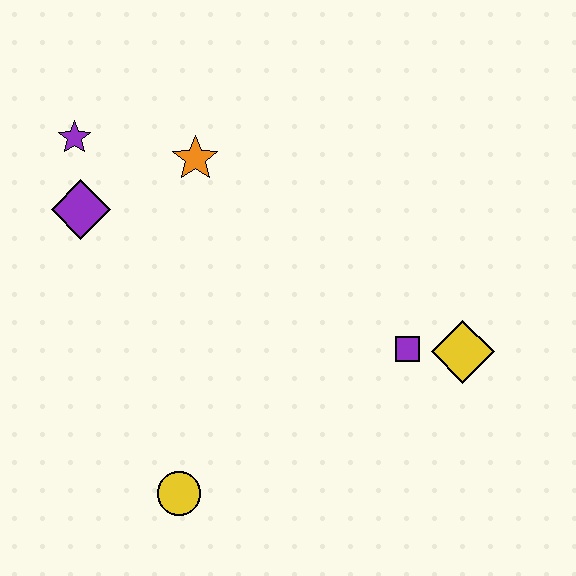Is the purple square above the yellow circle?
Yes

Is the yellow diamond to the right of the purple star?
Yes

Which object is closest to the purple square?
The yellow diamond is closest to the purple square.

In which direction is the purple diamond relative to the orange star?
The purple diamond is to the left of the orange star.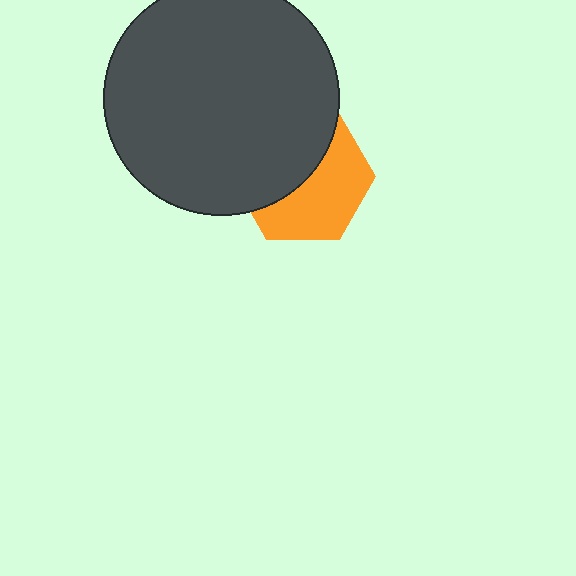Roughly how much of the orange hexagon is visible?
About half of it is visible (roughly 51%).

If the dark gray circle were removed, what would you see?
You would see the complete orange hexagon.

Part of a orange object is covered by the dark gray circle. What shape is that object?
It is a hexagon.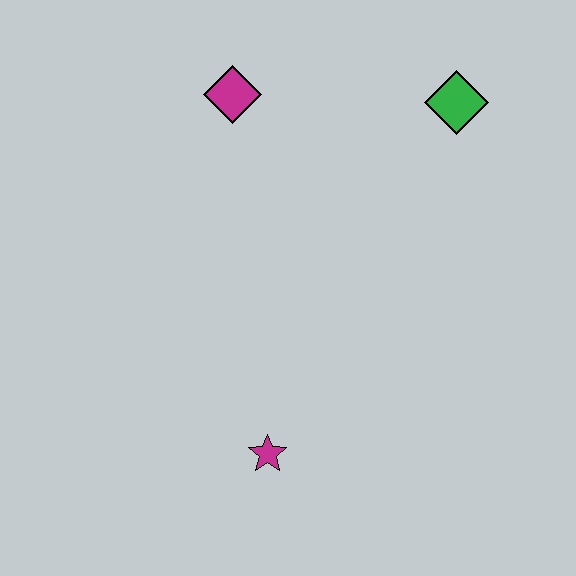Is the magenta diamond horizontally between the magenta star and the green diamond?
No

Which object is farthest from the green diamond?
The magenta star is farthest from the green diamond.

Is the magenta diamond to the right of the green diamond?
No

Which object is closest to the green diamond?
The magenta diamond is closest to the green diamond.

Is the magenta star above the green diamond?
No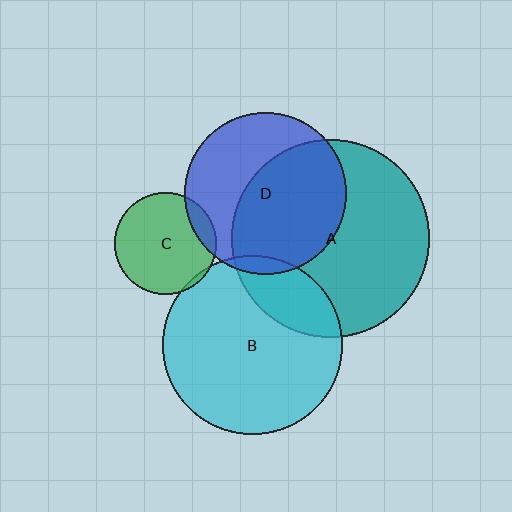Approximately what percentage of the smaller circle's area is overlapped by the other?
Approximately 5%.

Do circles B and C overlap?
Yes.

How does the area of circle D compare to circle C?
Approximately 2.5 times.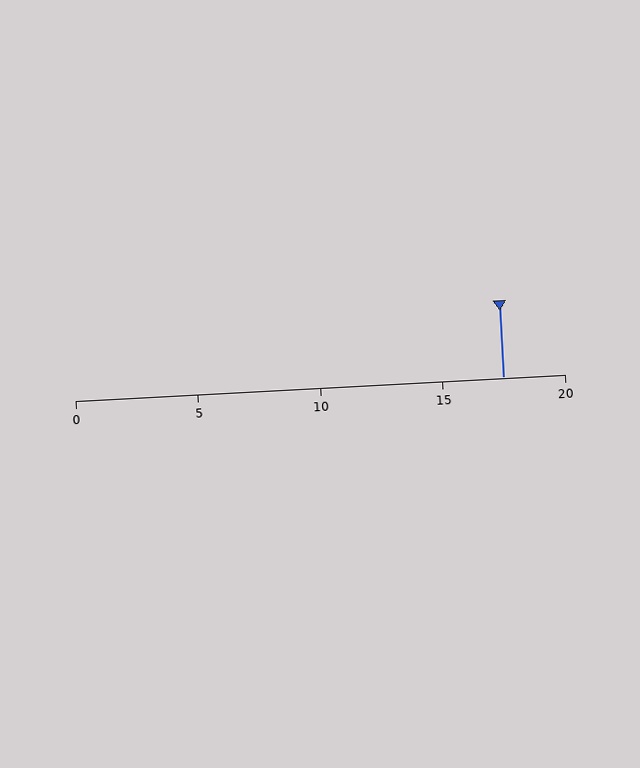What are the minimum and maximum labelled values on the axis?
The axis runs from 0 to 20.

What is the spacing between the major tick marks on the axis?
The major ticks are spaced 5 apart.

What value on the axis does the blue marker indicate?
The marker indicates approximately 17.5.